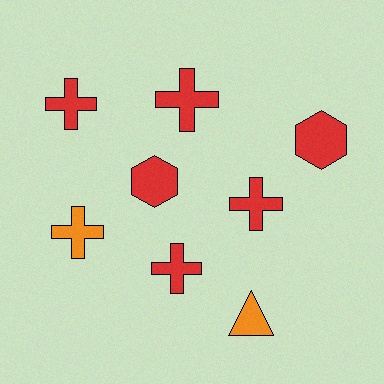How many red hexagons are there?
There are 2 red hexagons.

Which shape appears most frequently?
Cross, with 5 objects.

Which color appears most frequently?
Red, with 6 objects.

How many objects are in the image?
There are 8 objects.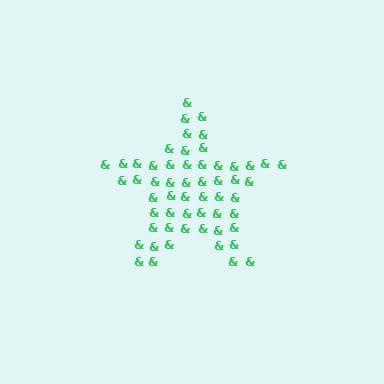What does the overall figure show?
The overall figure shows a star.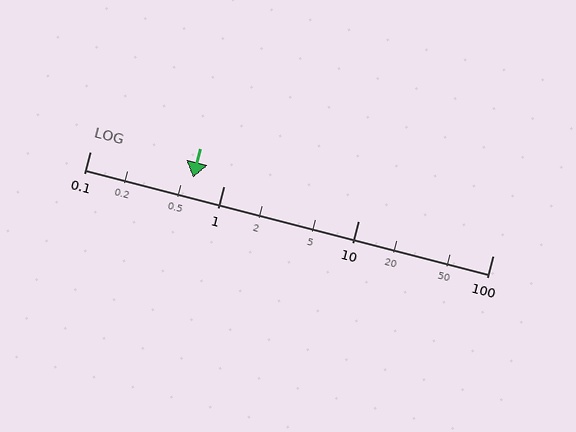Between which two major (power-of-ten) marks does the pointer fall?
The pointer is between 0.1 and 1.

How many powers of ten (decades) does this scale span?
The scale spans 3 decades, from 0.1 to 100.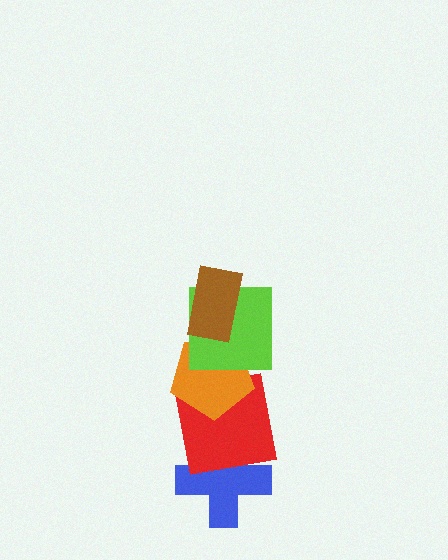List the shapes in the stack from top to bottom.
From top to bottom: the brown rectangle, the lime square, the orange pentagon, the red square, the blue cross.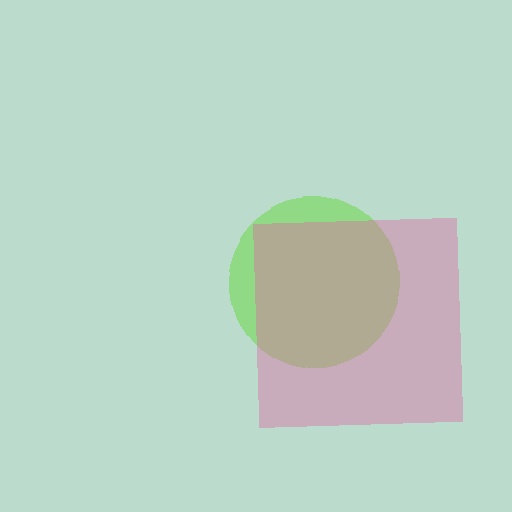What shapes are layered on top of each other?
The layered shapes are: a lime circle, a pink square.